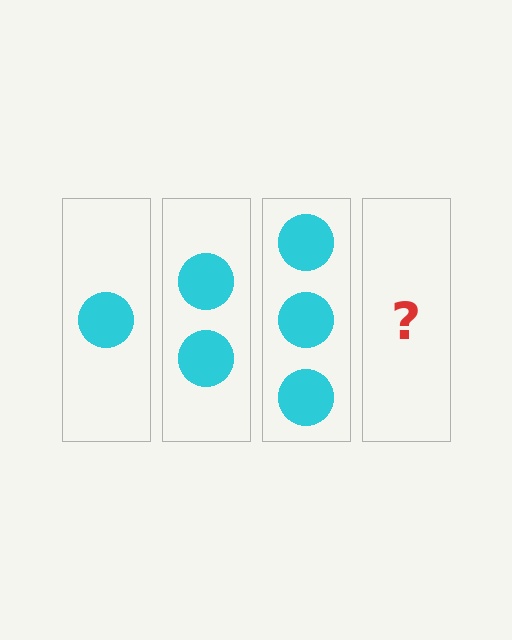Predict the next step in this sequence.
The next step is 4 circles.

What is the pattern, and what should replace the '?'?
The pattern is that each step adds one more circle. The '?' should be 4 circles.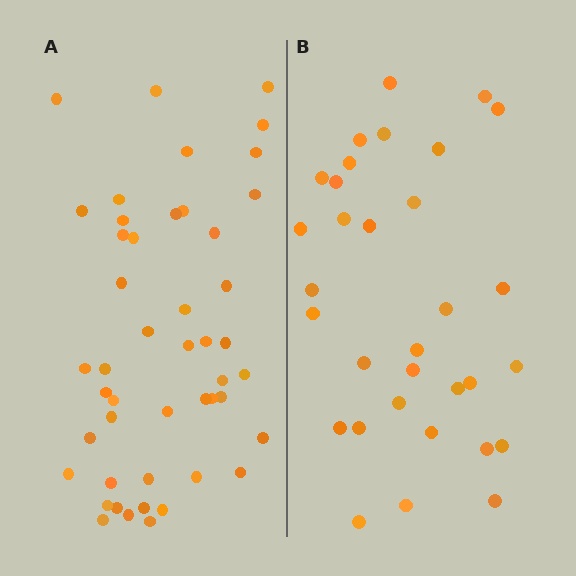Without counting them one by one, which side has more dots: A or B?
Region A (the left region) has more dots.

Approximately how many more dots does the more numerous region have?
Region A has approximately 15 more dots than region B.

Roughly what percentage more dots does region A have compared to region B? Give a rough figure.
About 45% more.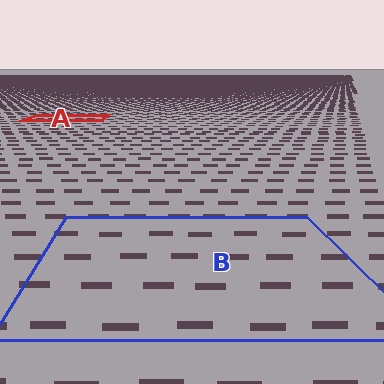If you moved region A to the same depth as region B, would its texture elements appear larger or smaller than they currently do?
They would appear larger. At a closer depth, the same texture elements are projected at a bigger on-screen size.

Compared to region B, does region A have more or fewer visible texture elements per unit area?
Region A has more texture elements per unit area — they are packed more densely because it is farther away.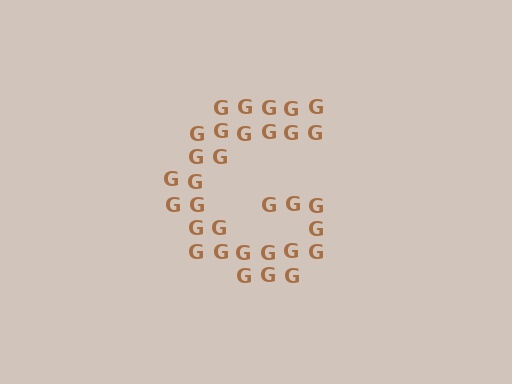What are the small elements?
The small elements are letter G's.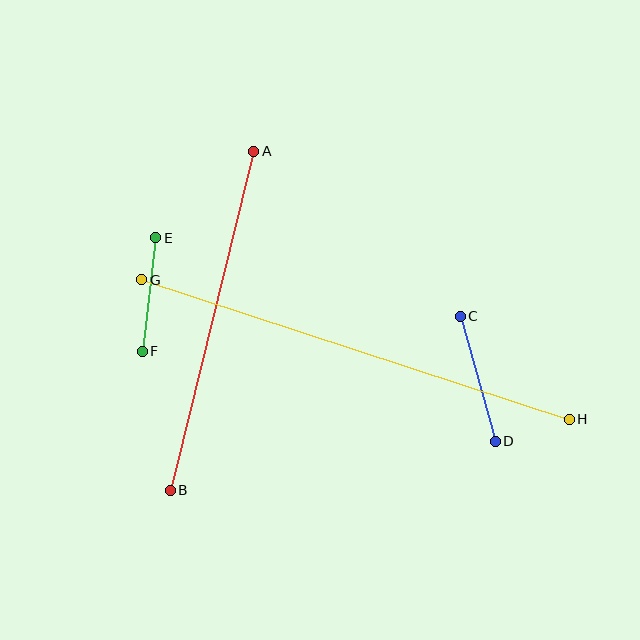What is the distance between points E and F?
The distance is approximately 114 pixels.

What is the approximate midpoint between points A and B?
The midpoint is at approximately (212, 321) pixels.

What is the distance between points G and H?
The distance is approximately 450 pixels.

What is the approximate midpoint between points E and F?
The midpoint is at approximately (149, 294) pixels.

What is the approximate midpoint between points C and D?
The midpoint is at approximately (478, 379) pixels.